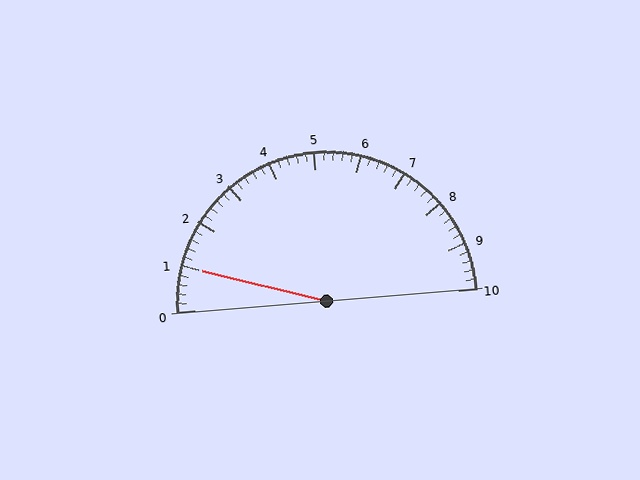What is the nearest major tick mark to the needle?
The nearest major tick mark is 1.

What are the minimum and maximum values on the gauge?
The gauge ranges from 0 to 10.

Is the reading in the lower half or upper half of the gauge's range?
The reading is in the lower half of the range (0 to 10).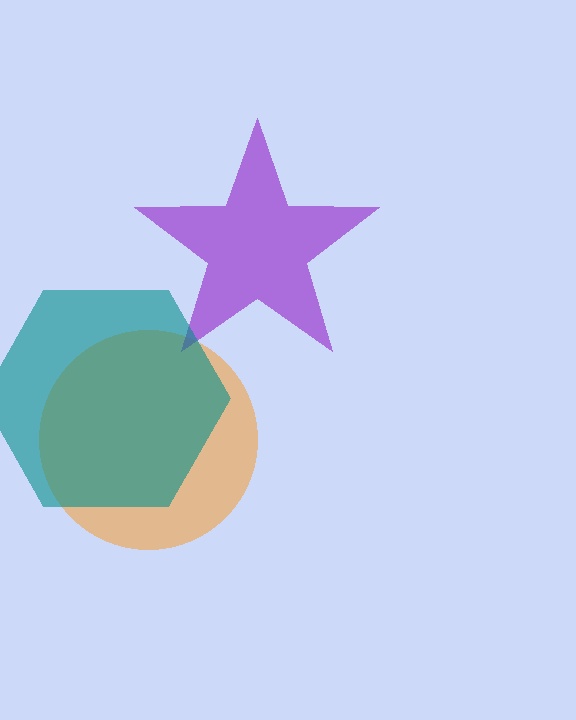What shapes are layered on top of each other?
The layered shapes are: an orange circle, a purple star, a teal hexagon.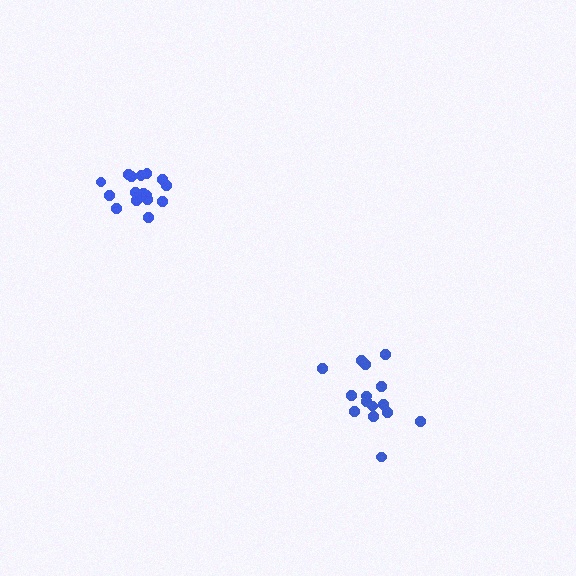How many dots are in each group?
Group 1: 15 dots, Group 2: 16 dots (31 total).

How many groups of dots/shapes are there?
There are 2 groups.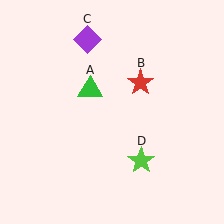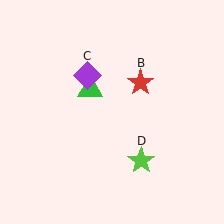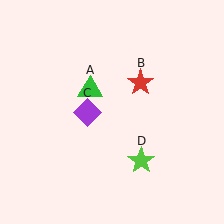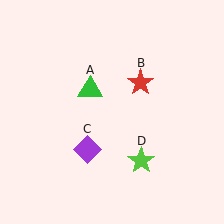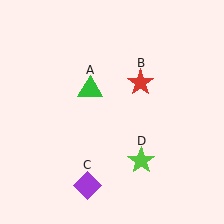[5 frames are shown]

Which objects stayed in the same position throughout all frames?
Green triangle (object A) and red star (object B) and lime star (object D) remained stationary.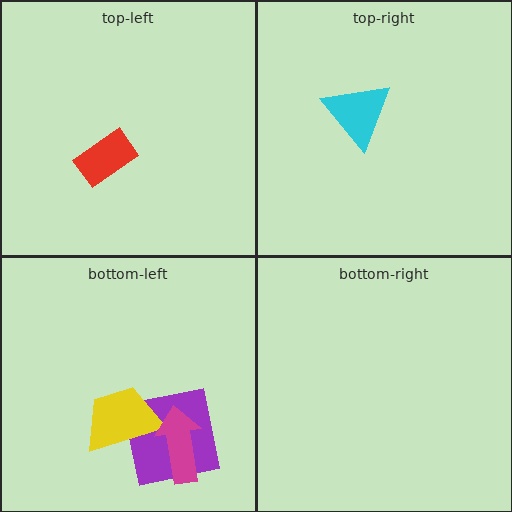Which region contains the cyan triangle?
The top-right region.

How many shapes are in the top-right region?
1.